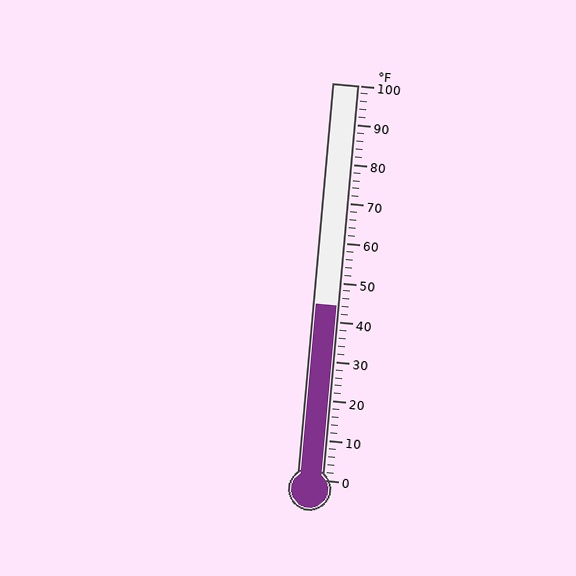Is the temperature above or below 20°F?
The temperature is above 20°F.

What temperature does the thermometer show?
The thermometer shows approximately 44°F.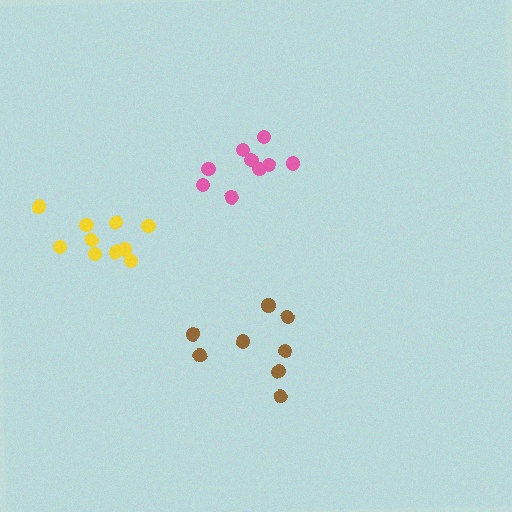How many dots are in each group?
Group 1: 8 dots, Group 2: 9 dots, Group 3: 10 dots (27 total).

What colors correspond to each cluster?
The clusters are colored: brown, pink, yellow.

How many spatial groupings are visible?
There are 3 spatial groupings.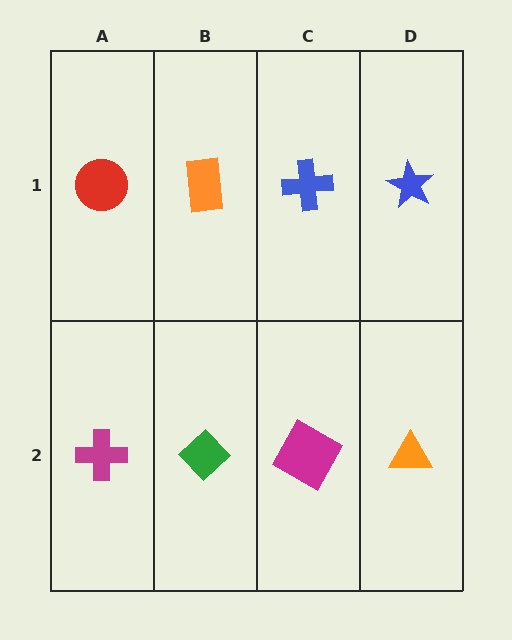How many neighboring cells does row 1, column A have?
2.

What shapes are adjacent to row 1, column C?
A magenta square (row 2, column C), an orange rectangle (row 1, column B), a blue star (row 1, column D).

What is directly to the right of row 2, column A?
A green diamond.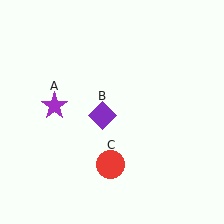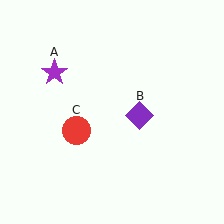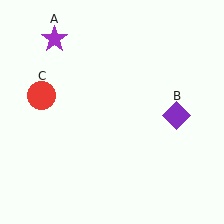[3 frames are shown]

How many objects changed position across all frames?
3 objects changed position: purple star (object A), purple diamond (object B), red circle (object C).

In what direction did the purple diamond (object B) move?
The purple diamond (object B) moved right.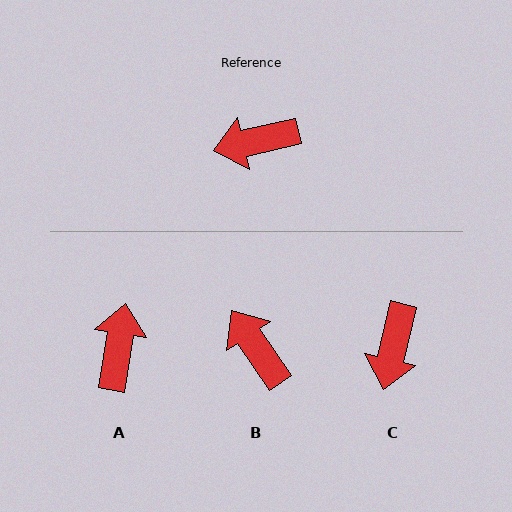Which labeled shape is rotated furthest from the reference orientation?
A, about 112 degrees away.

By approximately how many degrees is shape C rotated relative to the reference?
Approximately 63 degrees counter-clockwise.